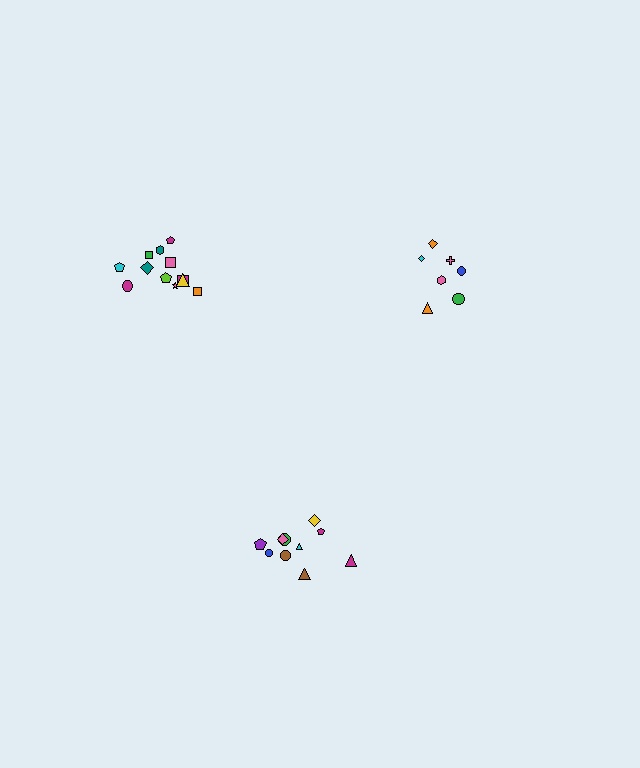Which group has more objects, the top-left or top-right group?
The top-left group.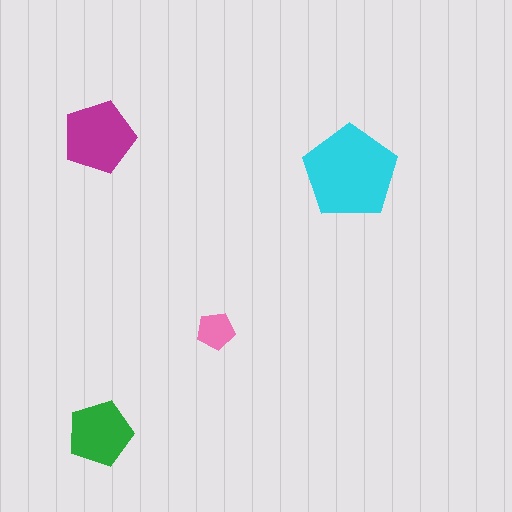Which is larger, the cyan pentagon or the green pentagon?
The cyan one.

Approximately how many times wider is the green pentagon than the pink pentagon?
About 1.5 times wider.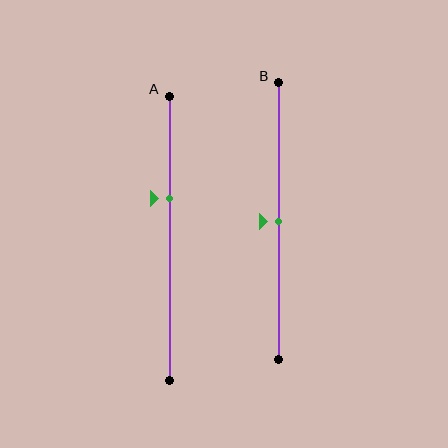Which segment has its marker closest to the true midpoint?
Segment B has its marker closest to the true midpoint.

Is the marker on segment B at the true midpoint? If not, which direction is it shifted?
Yes, the marker on segment B is at the true midpoint.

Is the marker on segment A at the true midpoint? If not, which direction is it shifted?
No, the marker on segment A is shifted upward by about 14% of the segment length.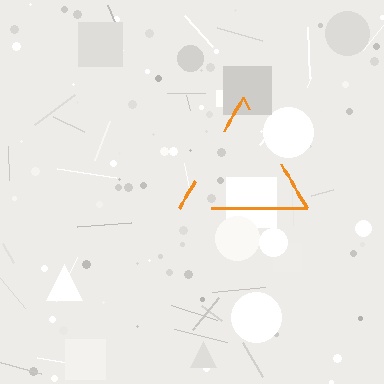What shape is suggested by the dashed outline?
The dashed outline suggests a triangle.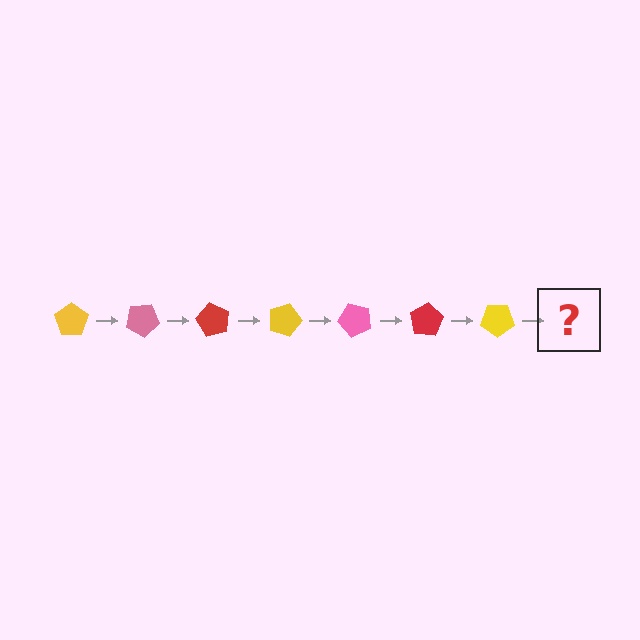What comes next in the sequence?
The next element should be a pink pentagon, rotated 210 degrees from the start.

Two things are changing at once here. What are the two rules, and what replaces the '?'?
The two rules are that it rotates 30 degrees each step and the color cycles through yellow, pink, and red. The '?' should be a pink pentagon, rotated 210 degrees from the start.